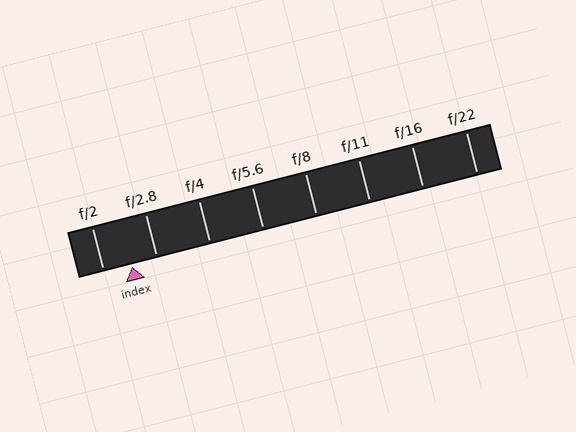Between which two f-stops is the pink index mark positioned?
The index mark is between f/2 and f/2.8.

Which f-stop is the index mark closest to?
The index mark is closest to f/2.8.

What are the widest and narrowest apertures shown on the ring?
The widest aperture shown is f/2 and the narrowest is f/22.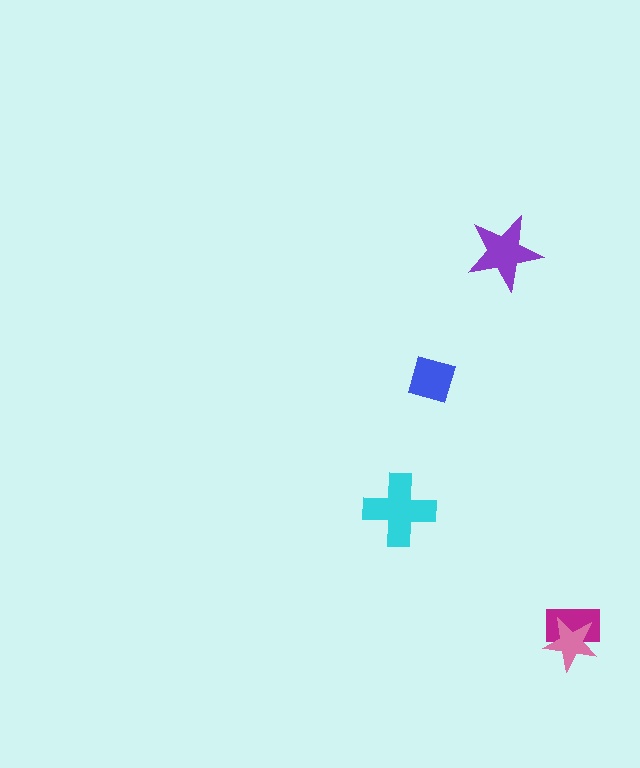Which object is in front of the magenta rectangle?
The pink star is in front of the magenta rectangle.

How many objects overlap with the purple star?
0 objects overlap with the purple star.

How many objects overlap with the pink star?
1 object overlaps with the pink star.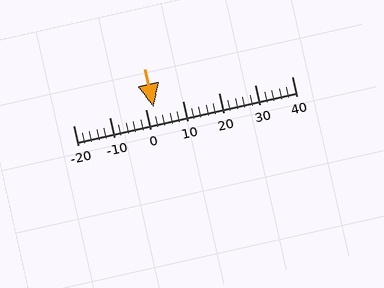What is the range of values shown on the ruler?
The ruler shows values from -20 to 40.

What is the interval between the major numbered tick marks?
The major tick marks are spaced 10 units apart.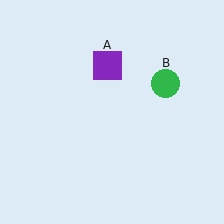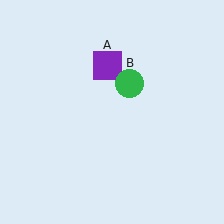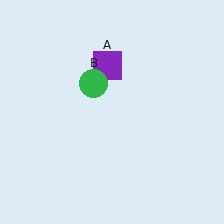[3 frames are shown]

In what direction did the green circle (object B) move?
The green circle (object B) moved left.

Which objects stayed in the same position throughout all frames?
Purple square (object A) remained stationary.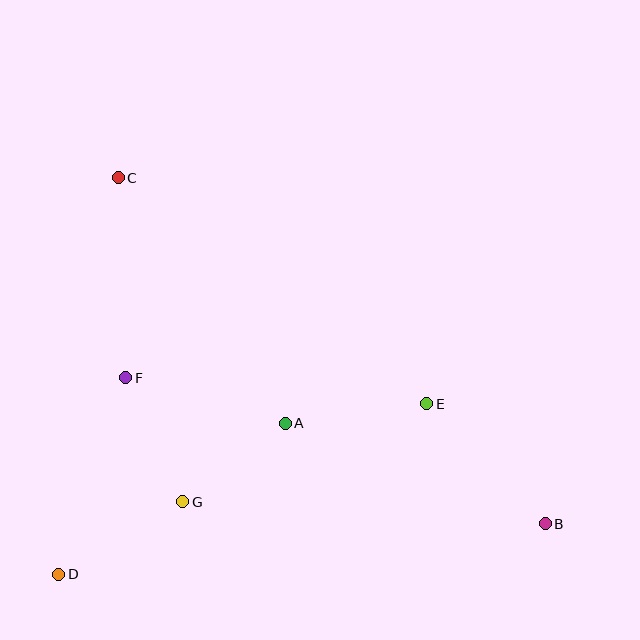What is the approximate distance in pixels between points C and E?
The distance between C and E is approximately 382 pixels.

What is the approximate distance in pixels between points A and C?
The distance between A and C is approximately 297 pixels.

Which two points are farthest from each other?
Points B and C are farthest from each other.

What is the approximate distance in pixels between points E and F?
The distance between E and F is approximately 302 pixels.